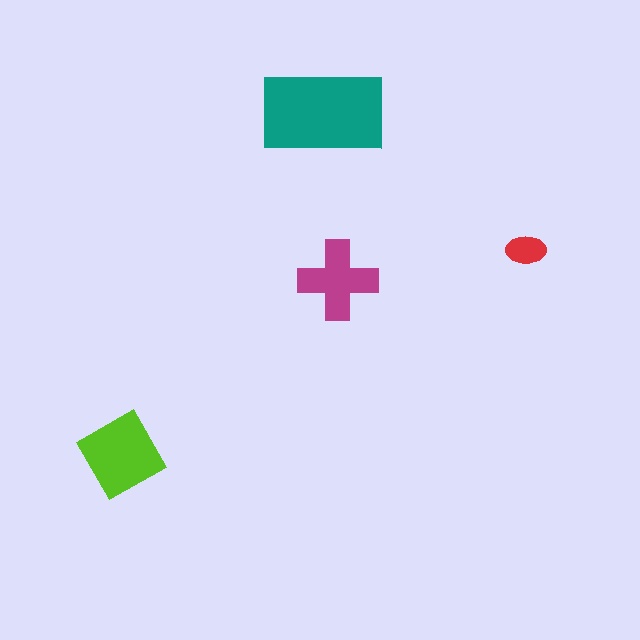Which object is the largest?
The teal rectangle.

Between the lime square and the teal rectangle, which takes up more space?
The teal rectangle.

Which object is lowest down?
The lime square is bottommost.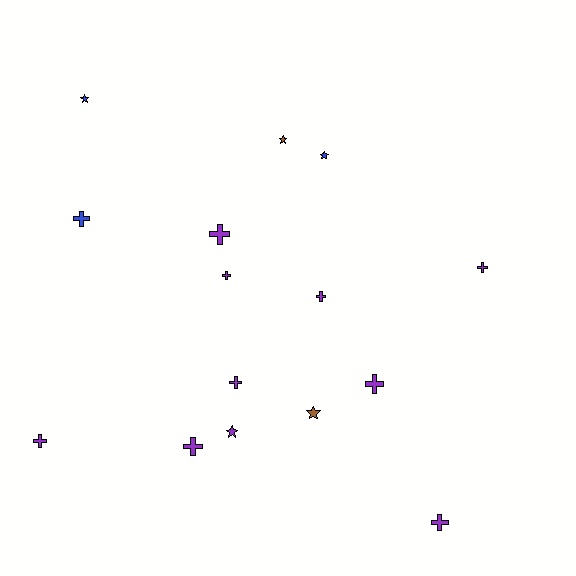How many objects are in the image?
There are 15 objects.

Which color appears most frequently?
Purple, with 10 objects.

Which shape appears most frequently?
Cross, with 10 objects.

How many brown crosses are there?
There are no brown crosses.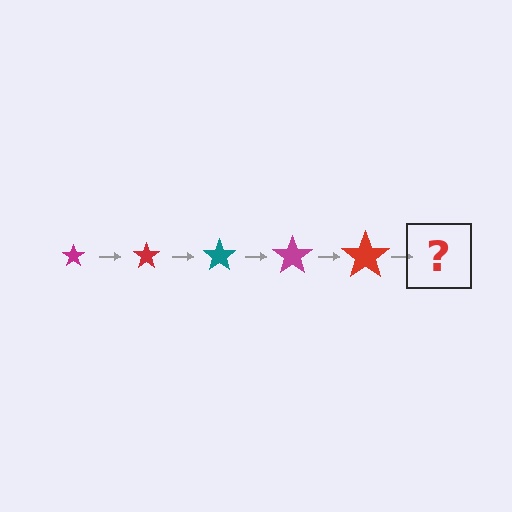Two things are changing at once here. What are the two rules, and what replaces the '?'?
The two rules are that the star grows larger each step and the color cycles through magenta, red, and teal. The '?' should be a teal star, larger than the previous one.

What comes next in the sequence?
The next element should be a teal star, larger than the previous one.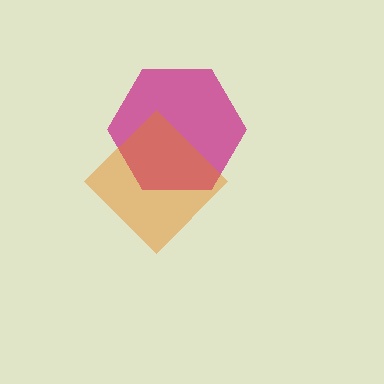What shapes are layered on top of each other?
The layered shapes are: a magenta hexagon, an orange diamond.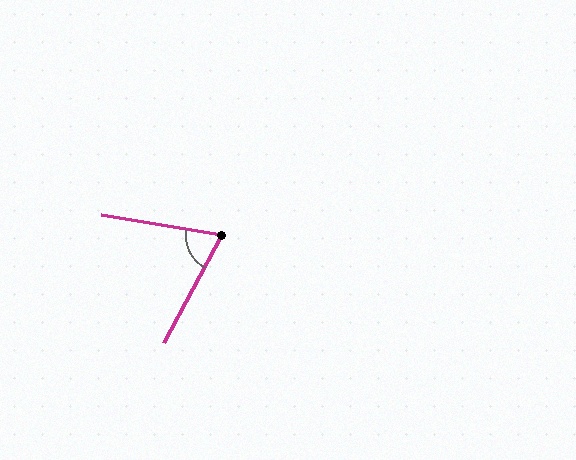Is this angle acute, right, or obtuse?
It is acute.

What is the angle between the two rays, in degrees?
Approximately 71 degrees.